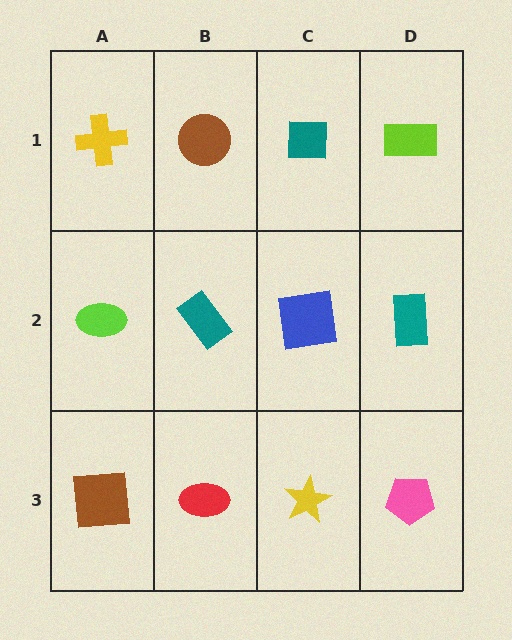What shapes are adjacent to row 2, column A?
A yellow cross (row 1, column A), a brown square (row 3, column A), a teal rectangle (row 2, column B).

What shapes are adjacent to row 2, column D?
A lime rectangle (row 1, column D), a pink pentagon (row 3, column D), a blue square (row 2, column C).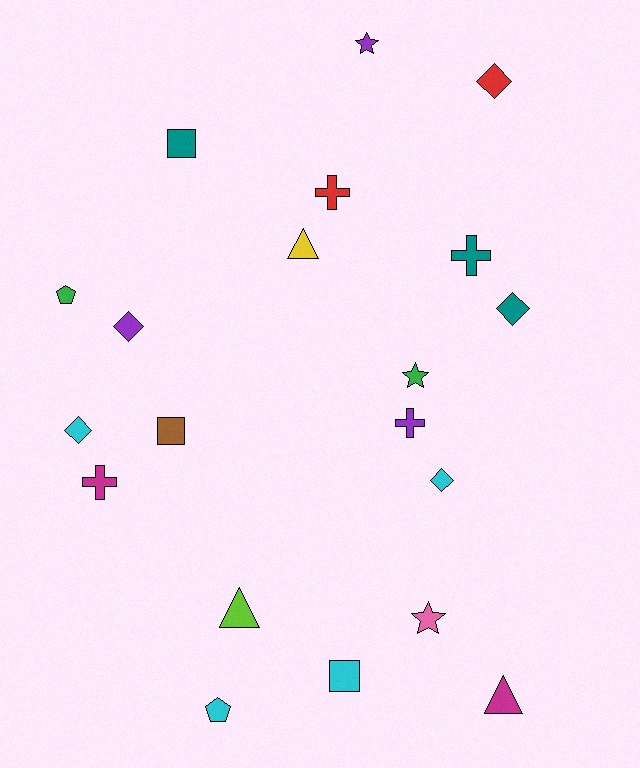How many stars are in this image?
There are 3 stars.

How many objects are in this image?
There are 20 objects.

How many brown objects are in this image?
There is 1 brown object.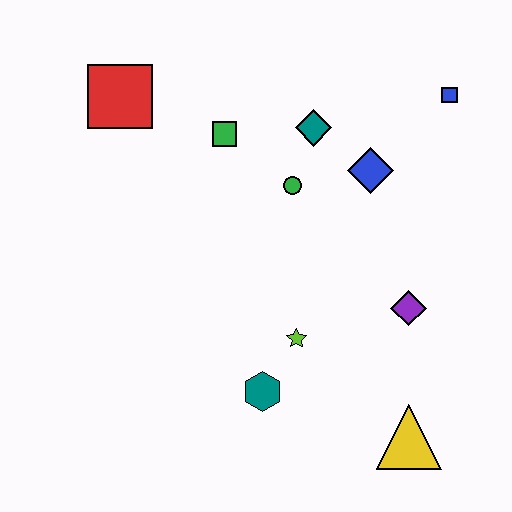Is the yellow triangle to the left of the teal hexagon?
No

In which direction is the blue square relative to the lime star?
The blue square is above the lime star.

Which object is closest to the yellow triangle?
The purple diamond is closest to the yellow triangle.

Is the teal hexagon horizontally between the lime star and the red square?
Yes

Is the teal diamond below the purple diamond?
No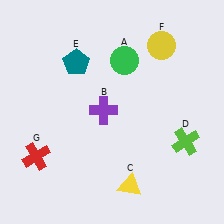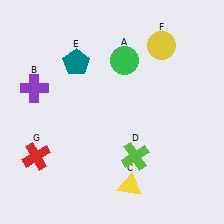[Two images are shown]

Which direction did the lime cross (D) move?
The lime cross (D) moved left.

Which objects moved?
The objects that moved are: the purple cross (B), the lime cross (D).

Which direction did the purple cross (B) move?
The purple cross (B) moved left.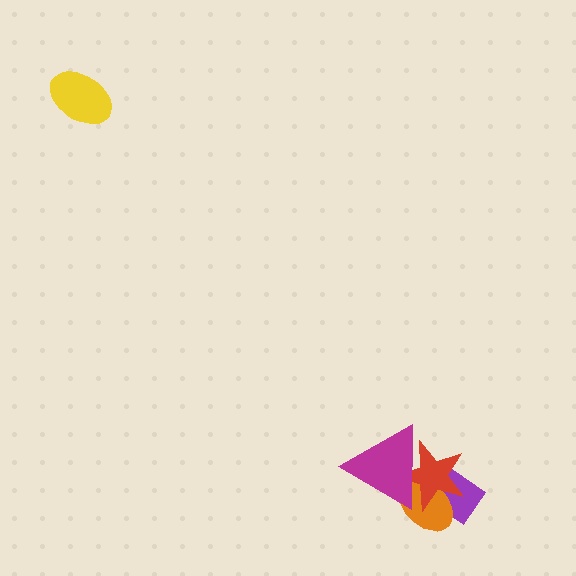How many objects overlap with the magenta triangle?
2 objects overlap with the magenta triangle.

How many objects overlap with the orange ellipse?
3 objects overlap with the orange ellipse.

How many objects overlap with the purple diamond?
2 objects overlap with the purple diamond.